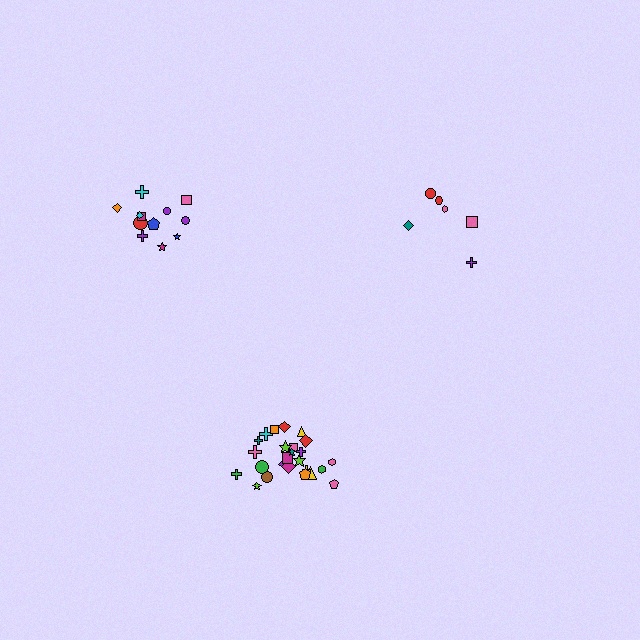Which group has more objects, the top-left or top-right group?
The top-left group.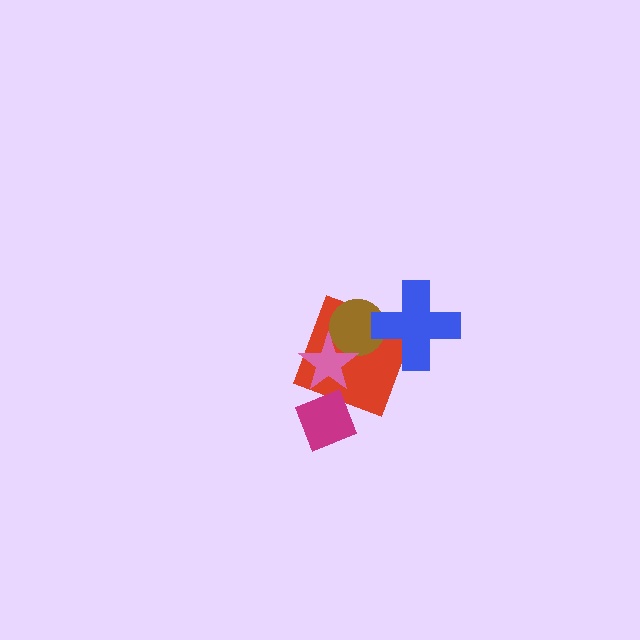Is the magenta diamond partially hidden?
No, no other shape covers it.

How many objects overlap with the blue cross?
2 objects overlap with the blue cross.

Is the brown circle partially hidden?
Yes, it is partially covered by another shape.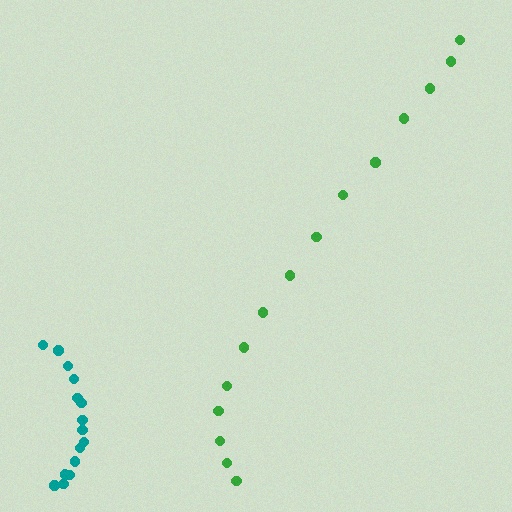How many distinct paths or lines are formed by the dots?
There are 2 distinct paths.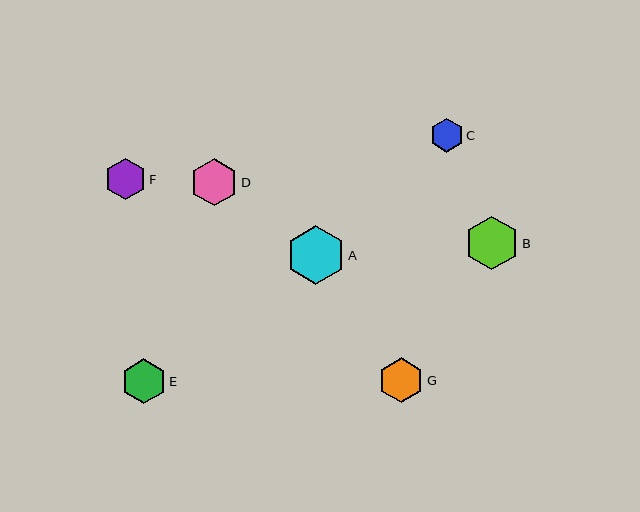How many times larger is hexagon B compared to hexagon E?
Hexagon B is approximately 1.2 times the size of hexagon E.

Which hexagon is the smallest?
Hexagon C is the smallest with a size of approximately 34 pixels.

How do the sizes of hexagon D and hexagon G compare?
Hexagon D and hexagon G are approximately the same size.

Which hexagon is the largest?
Hexagon A is the largest with a size of approximately 59 pixels.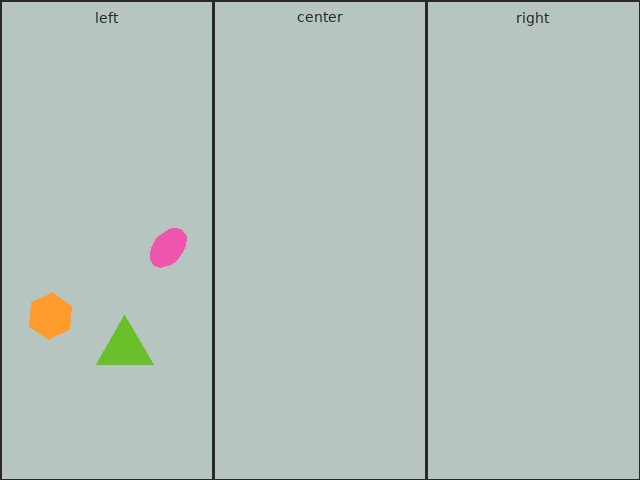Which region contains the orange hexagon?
The left region.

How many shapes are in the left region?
3.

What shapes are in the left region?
The lime triangle, the pink ellipse, the orange hexagon.